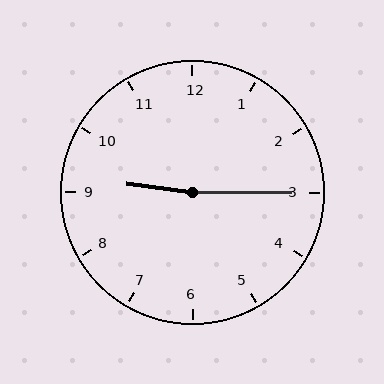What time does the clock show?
9:15.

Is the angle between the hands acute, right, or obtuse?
It is obtuse.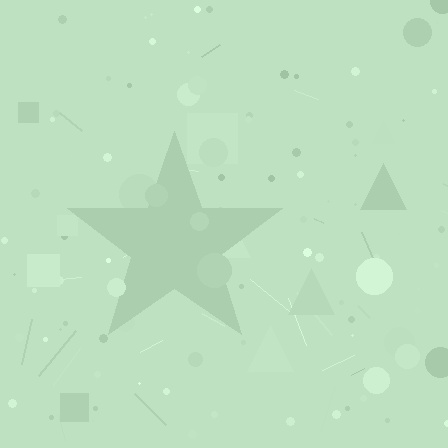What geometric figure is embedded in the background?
A star is embedded in the background.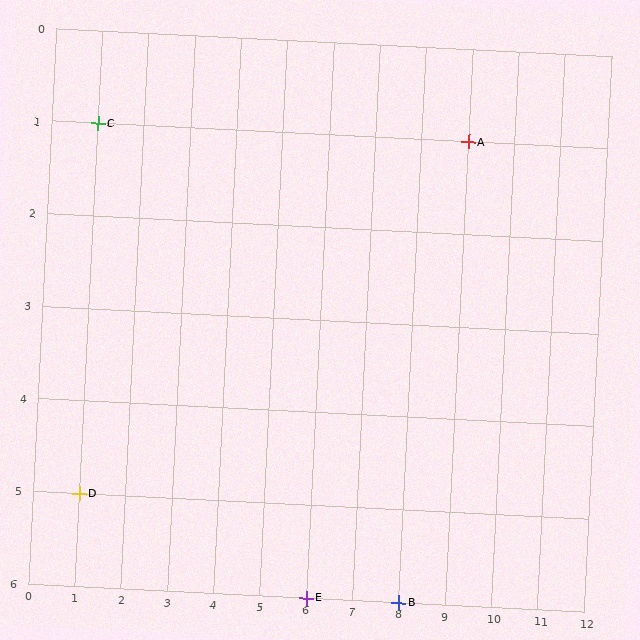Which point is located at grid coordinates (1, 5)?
Point D is at (1, 5).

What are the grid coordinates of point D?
Point D is at grid coordinates (1, 5).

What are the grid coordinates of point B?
Point B is at grid coordinates (8, 6).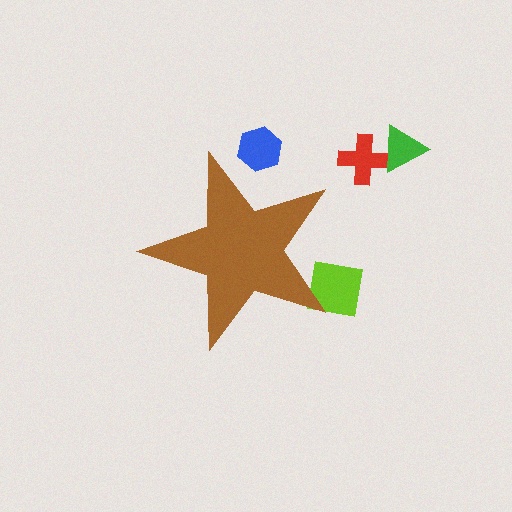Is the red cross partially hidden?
No, the red cross is fully visible.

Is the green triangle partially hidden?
No, the green triangle is fully visible.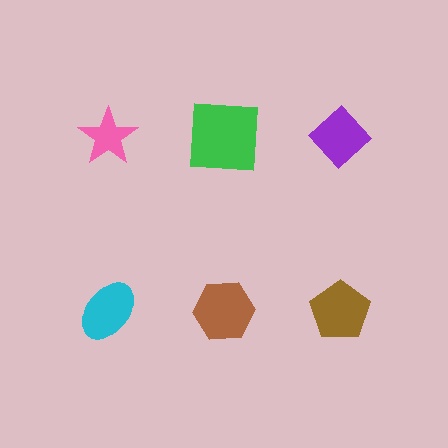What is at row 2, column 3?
A brown pentagon.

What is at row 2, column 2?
A brown hexagon.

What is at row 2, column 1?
A cyan ellipse.